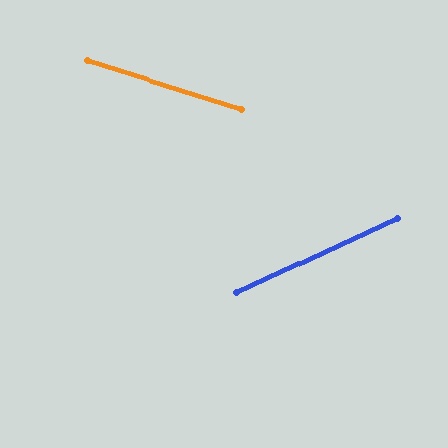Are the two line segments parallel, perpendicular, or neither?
Neither parallel nor perpendicular — they differ by about 42°.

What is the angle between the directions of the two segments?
Approximately 42 degrees.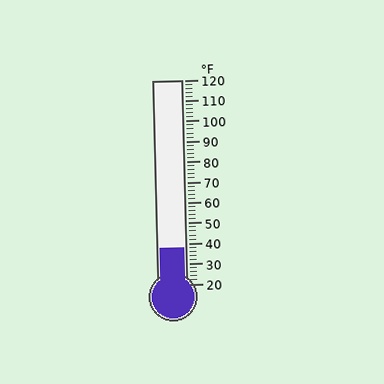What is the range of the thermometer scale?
The thermometer scale ranges from 20°F to 120°F.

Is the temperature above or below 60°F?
The temperature is below 60°F.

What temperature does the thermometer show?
The thermometer shows approximately 38°F.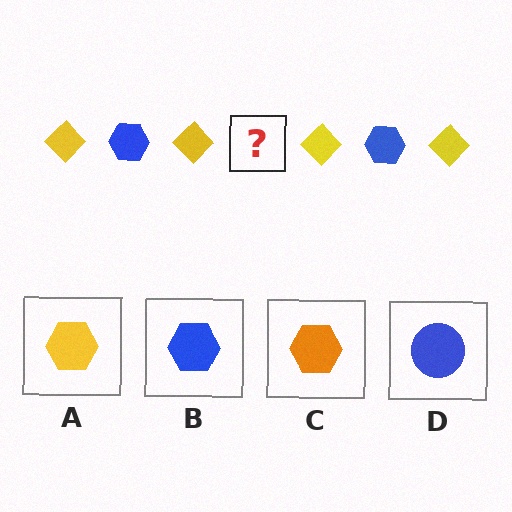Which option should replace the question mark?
Option B.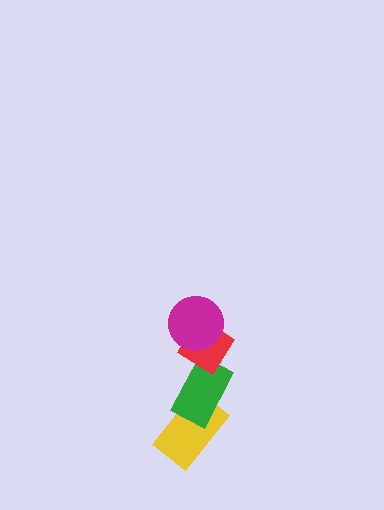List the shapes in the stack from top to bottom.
From top to bottom: the magenta circle, the red diamond, the green rectangle, the yellow rectangle.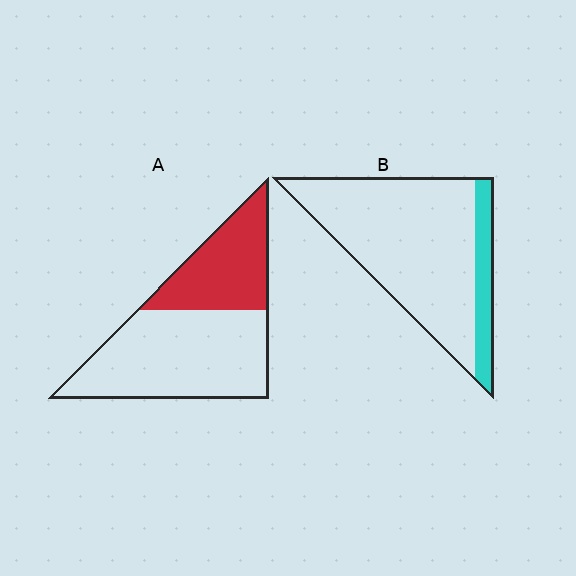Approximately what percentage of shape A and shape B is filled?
A is approximately 35% and B is approximately 15%.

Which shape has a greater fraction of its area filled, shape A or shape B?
Shape A.